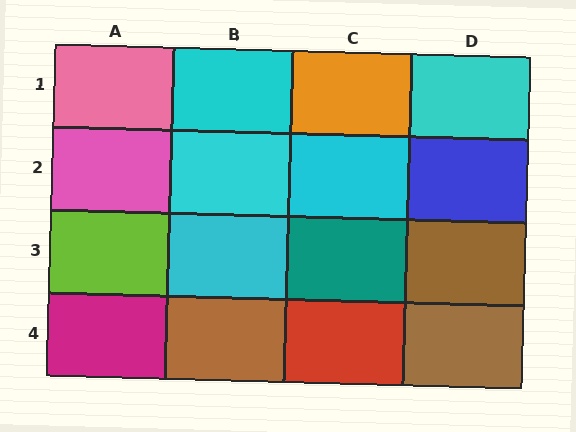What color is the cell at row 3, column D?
Brown.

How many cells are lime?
1 cell is lime.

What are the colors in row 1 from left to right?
Pink, cyan, orange, cyan.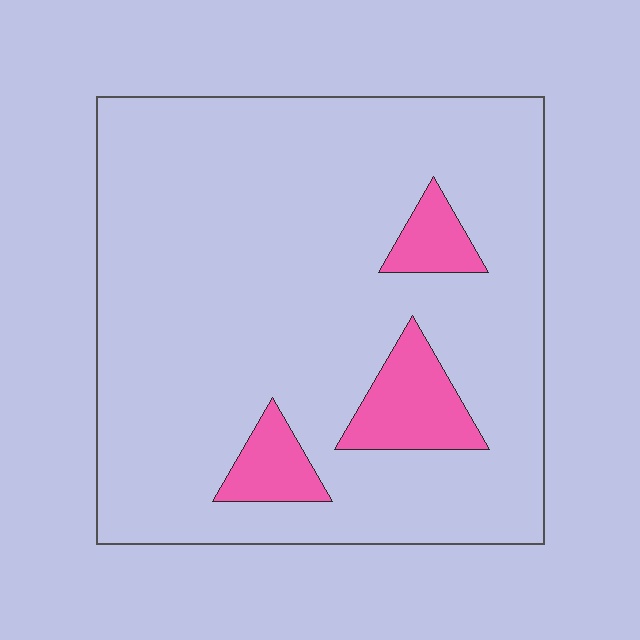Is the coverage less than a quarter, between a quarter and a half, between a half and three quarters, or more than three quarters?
Less than a quarter.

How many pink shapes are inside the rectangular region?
3.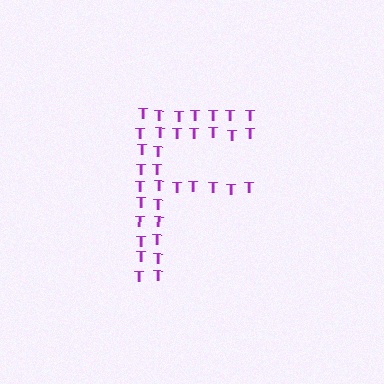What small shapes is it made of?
It is made of small letter T's.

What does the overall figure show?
The overall figure shows the letter F.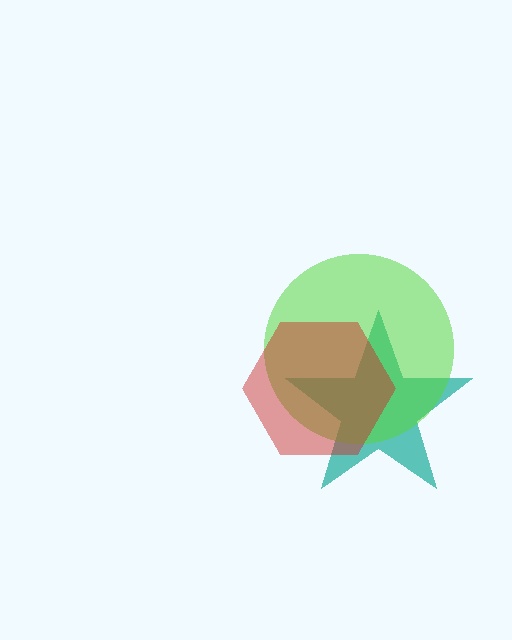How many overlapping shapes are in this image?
There are 3 overlapping shapes in the image.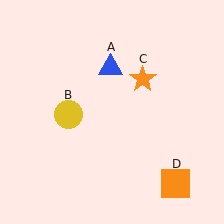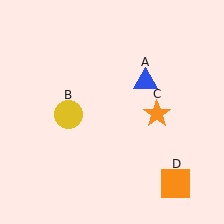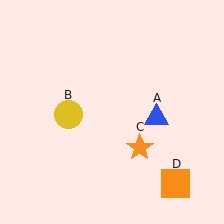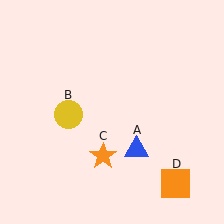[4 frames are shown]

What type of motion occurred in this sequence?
The blue triangle (object A), orange star (object C) rotated clockwise around the center of the scene.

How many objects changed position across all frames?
2 objects changed position: blue triangle (object A), orange star (object C).